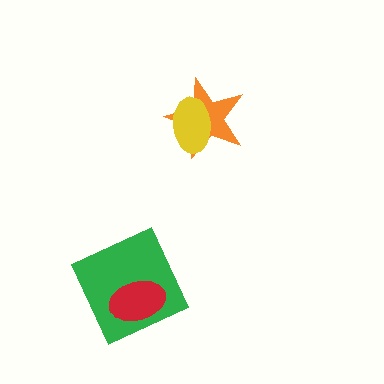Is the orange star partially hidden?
Yes, it is partially covered by another shape.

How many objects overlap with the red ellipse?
1 object overlaps with the red ellipse.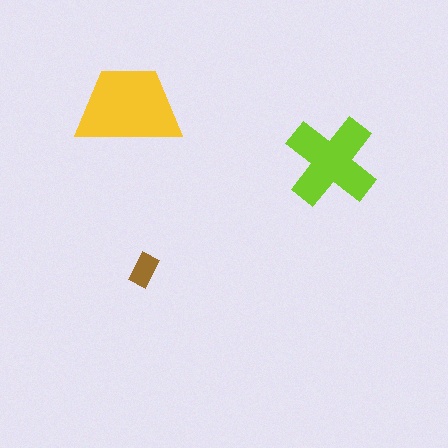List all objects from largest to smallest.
The yellow trapezoid, the lime cross, the brown rectangle.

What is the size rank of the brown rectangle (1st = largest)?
3rd.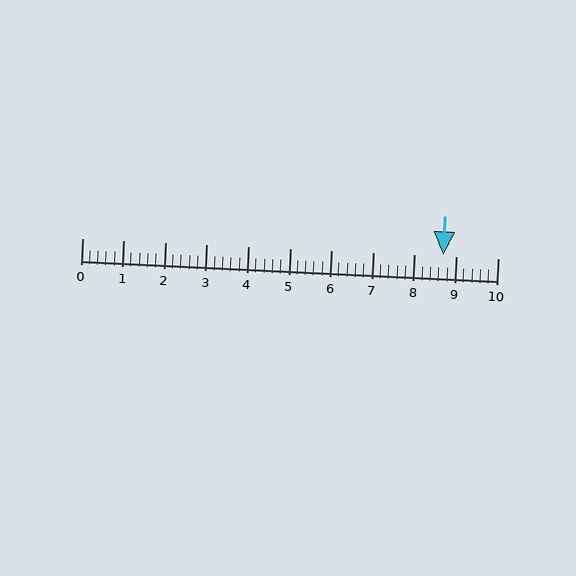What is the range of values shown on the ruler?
The ruler shows values from 0 to 10.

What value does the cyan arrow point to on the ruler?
The cyan arrow points to approximately 8.7.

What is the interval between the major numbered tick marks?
The major tick marks are spaced 1 units apart.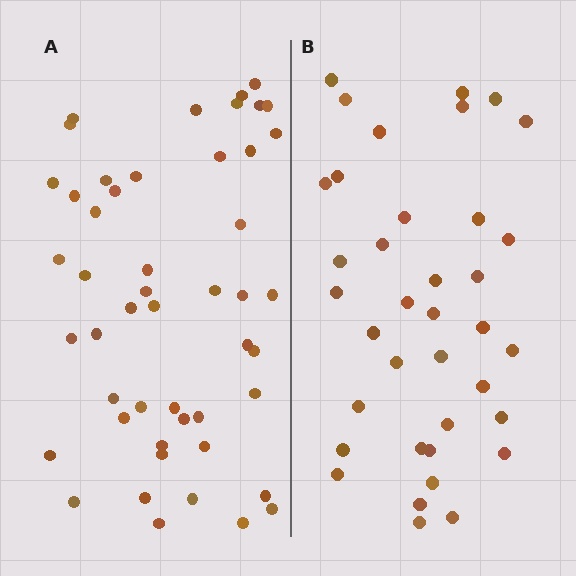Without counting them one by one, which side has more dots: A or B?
Region A (the left region) has more dots.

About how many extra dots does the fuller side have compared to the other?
Region A has roughly 12 or so more dots than region B.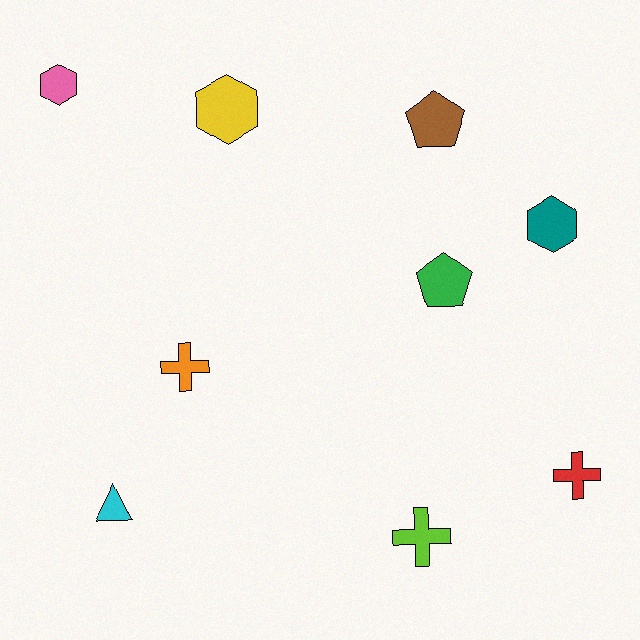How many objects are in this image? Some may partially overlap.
There are 9 objects.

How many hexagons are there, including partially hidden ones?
There are 3 hexagons.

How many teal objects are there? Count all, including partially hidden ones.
There is 1 teal object.